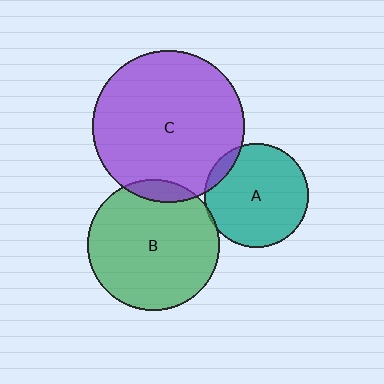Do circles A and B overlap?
Yes.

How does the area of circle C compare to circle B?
Approximately 1.3 times.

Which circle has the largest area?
Circle C (purple).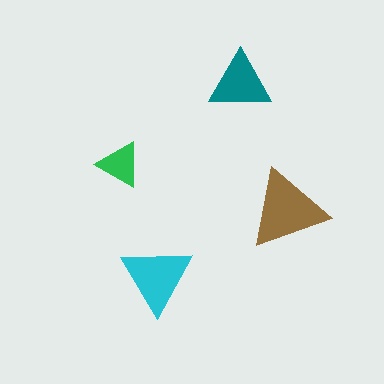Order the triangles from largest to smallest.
the brown one, the cyan one, the teal one, the green one.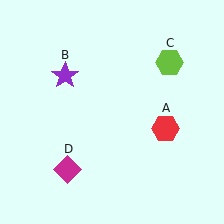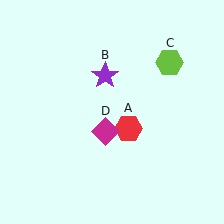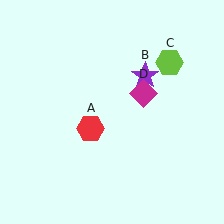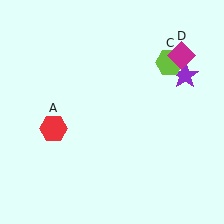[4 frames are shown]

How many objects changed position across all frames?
3 objects changed position: red hexagon (object A), purple star (object B), magenta diamond (object D).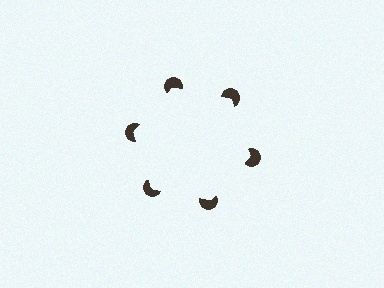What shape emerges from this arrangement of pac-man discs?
An illusory hexagon — its edges are inferred from the aligned wedge cuts in the pac-man discs, not physically drawn.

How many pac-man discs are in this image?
There are 6 — one at each vertex of the illusory hexagon.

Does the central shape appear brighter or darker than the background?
It typically appears slightly brighter than the background, even though no actual brightness change is drawn.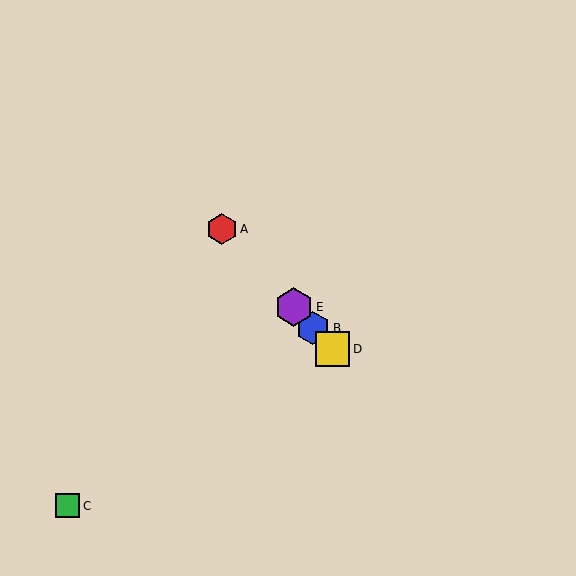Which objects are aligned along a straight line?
Objects A, B, D, E are aligned along a straight line.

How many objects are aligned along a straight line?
4 objects (A, B, D, E) are aligned along a straight line.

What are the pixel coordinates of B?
Object B is at (313, 328).